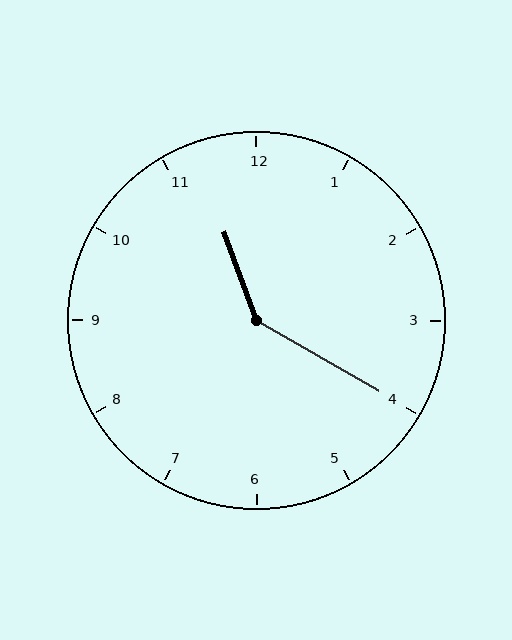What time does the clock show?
11:20.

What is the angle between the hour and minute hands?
Approximately 140 degrees.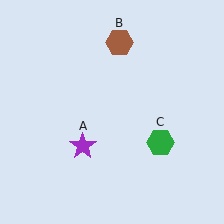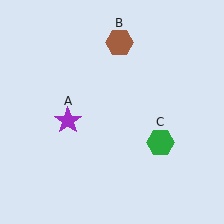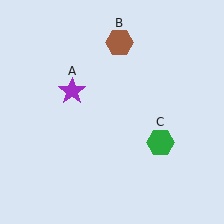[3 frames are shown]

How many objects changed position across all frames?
1 object changed position: purple star (object A).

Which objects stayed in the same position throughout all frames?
Brown hexagon (object B) and green hexagon (object C) remained stationary.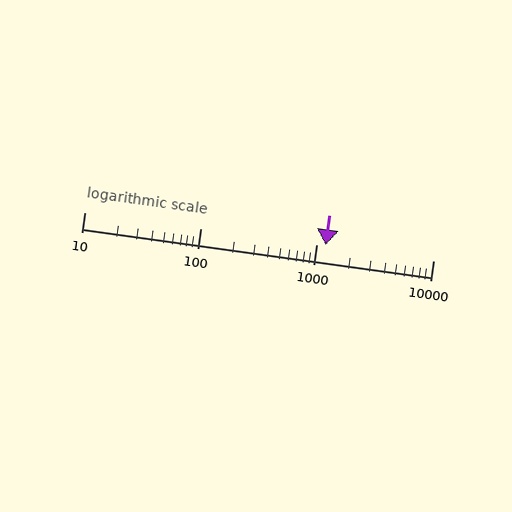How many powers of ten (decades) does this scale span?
The scale spans 3 decades, from 10 to 10000.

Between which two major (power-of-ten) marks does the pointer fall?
The pointer is between 1000 and 10000.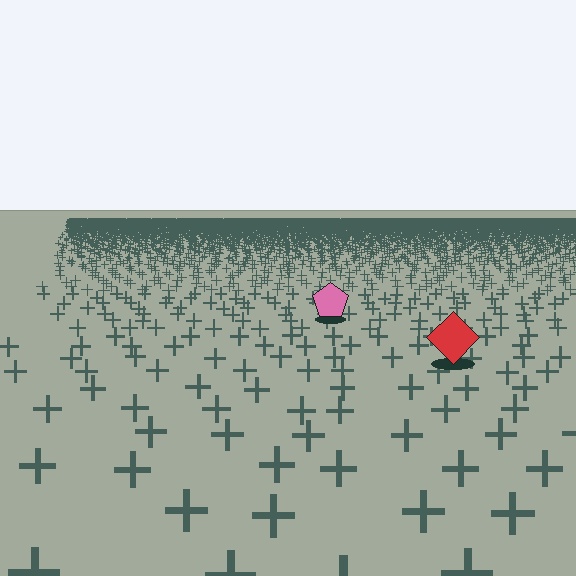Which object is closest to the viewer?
The red diamond is closest. The texture marks near it are larger and more spread out.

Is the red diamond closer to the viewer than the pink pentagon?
Yes. The red diamond is closer — you can tell from the texture gradient: the ground texture is coarser near it.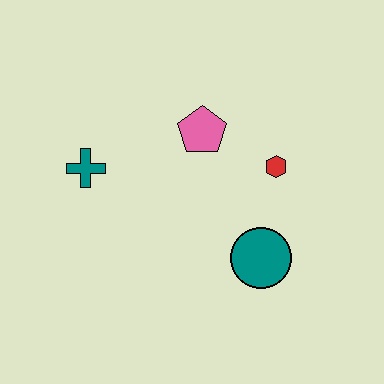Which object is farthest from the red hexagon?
The teal cross is farthest from the red hexagon.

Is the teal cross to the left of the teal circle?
Yes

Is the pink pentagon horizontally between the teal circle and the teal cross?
Yes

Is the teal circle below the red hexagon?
Yes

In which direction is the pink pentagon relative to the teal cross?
The pink pentagon is to the right of the teal cross.